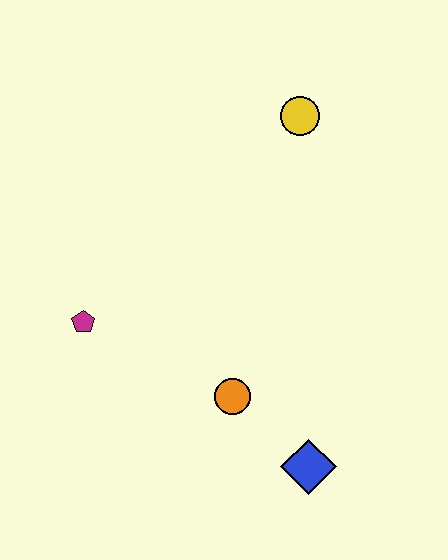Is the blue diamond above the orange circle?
No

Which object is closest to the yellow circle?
The orange circle is closest to the yellow circle.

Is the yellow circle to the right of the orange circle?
Yes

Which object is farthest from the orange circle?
The yellow circle is farthest from the orange circle.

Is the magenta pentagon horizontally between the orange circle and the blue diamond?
No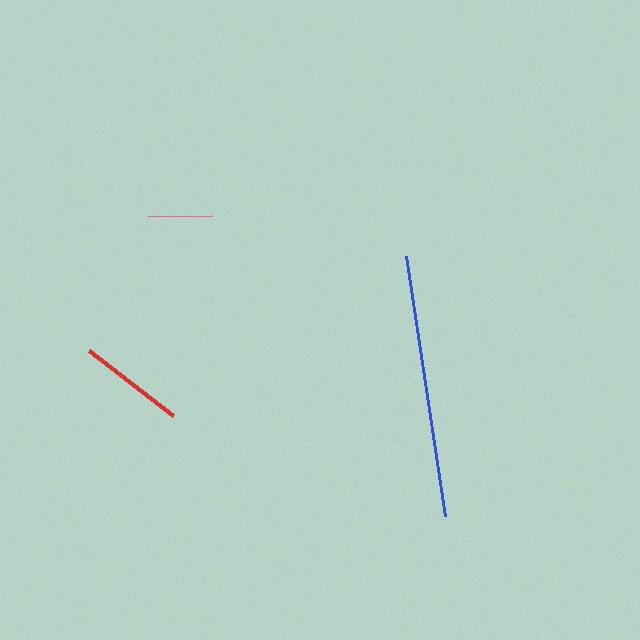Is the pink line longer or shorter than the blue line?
The blue line is longer than the pink line.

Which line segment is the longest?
The blue line is the longest at approximately 263 pixels.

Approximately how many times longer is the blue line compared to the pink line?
The blue line is approximately 4.1 times the length of the pink line.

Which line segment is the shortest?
The pink line is the shortest at approximately 63 pixels.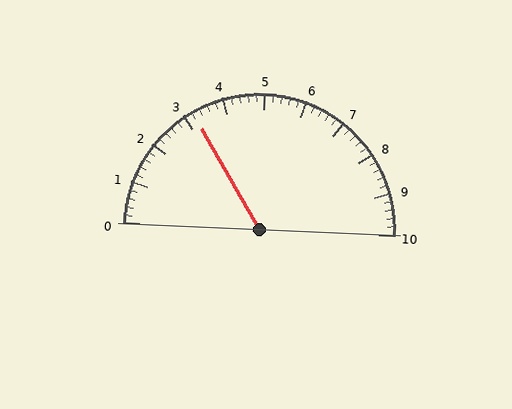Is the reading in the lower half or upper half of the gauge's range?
The reading is in the lower half of the range (0 to 10).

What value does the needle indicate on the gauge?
The needle indicates approximately 3.2.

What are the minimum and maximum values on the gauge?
The gauge ranges from 0 to 10.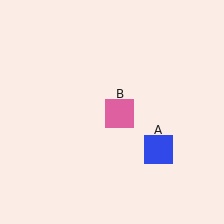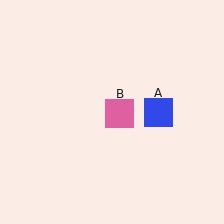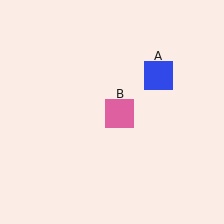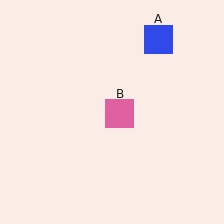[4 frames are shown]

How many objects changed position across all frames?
1 object changed position: blue square (object A).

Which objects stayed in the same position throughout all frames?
Pink square (object B) remained stationary.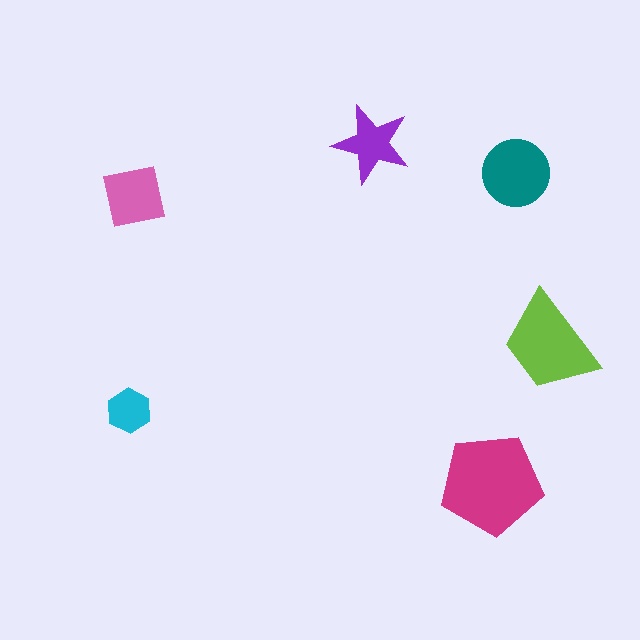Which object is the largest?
The magenta pentagon.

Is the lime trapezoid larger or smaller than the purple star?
Larger.